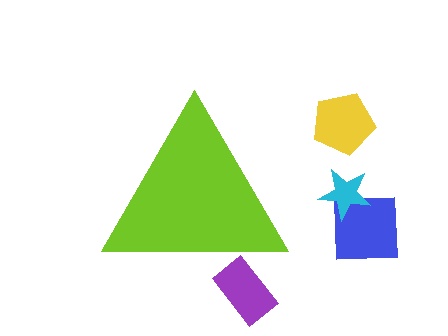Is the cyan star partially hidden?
No, the cyan star is fully visible.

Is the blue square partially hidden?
No, the blue square is fully visible.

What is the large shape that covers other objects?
A lime triangle.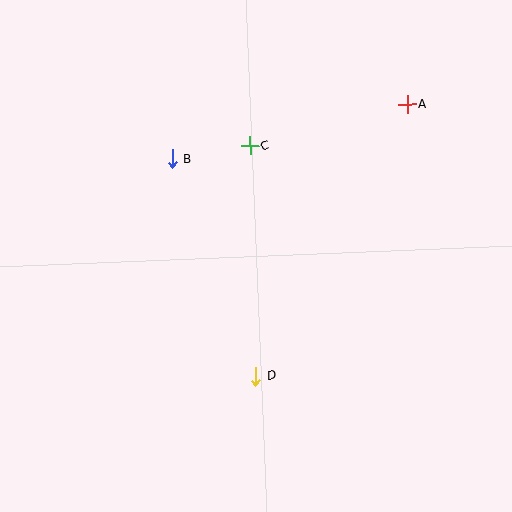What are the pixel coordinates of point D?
Point D is at (256, 376).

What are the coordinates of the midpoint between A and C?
The midpoint between A and C is at (328, 125).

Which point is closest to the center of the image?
Point C at (250, 146) is closest to the center.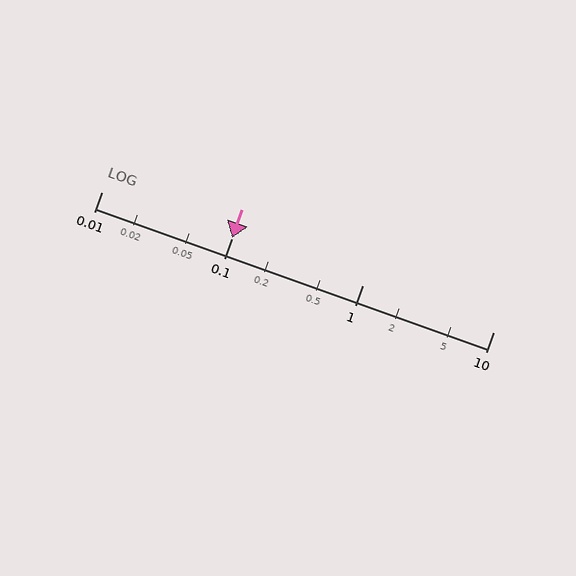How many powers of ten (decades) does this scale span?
The scale spans 3 decades, from 0.01 to 10.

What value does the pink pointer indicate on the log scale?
The pointer indicates approximately 0.1.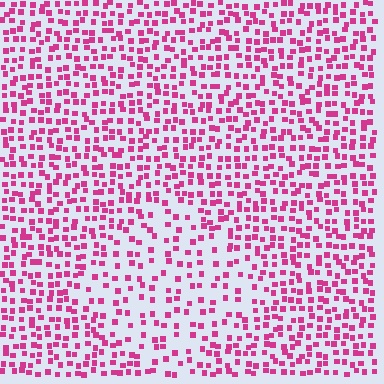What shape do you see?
I see a diamond.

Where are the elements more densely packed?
The elements are more densely packed outside the diamond boundary.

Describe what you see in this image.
The image contains small magenta elements arranged at two different densities. A diamond-shaped region is visible where the elements are less densely packed than the surrounding area.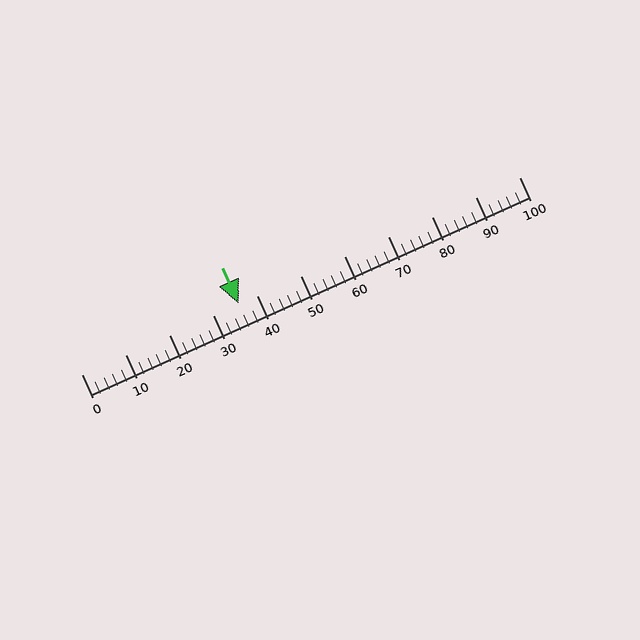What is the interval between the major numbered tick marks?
The major tick marks are spaced 10 units apart.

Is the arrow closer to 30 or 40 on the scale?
The arrow is closer to 40.